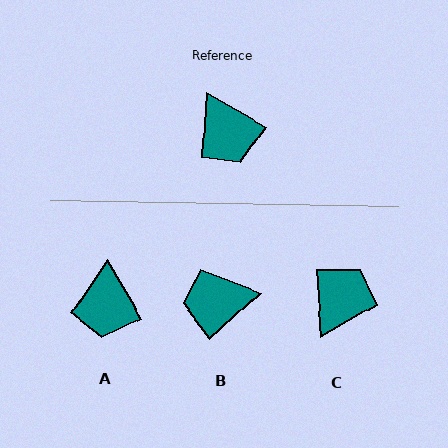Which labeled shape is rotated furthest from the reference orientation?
C, about 124 degrees away.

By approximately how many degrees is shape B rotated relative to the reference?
Approximately 108 degrees clockwise.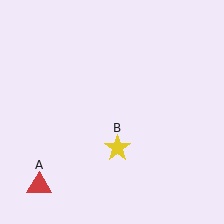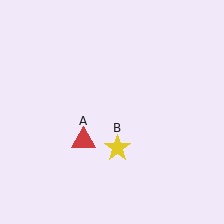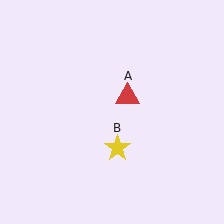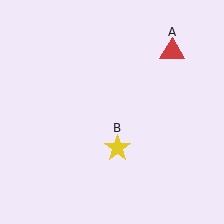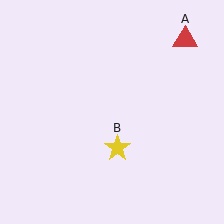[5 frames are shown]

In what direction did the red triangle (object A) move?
The red triangle (object A) moved up and to the right.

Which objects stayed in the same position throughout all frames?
Yellow star (object B) remained stationary.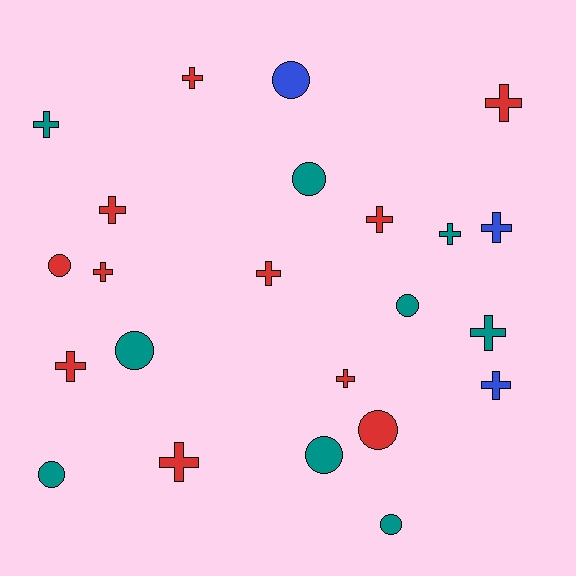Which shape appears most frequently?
Cross, with 14 objects.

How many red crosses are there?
There are 9 red crosses.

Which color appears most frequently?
Red, with 11 objects.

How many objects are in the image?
There are 23 objects.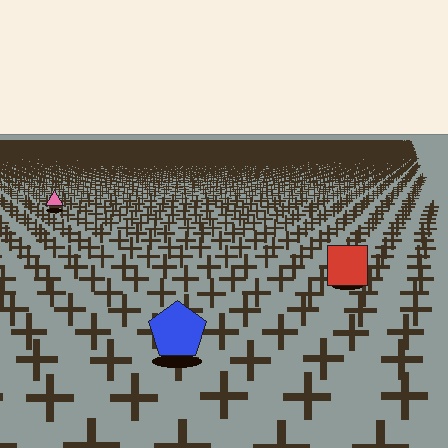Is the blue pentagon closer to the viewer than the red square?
Yes. The blue pentagon is closer — you can tell from the texture gradient: the ground texture is coarser near it.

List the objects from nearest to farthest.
From nearest to farthest: the blue pentagon, the red square, the pink triangle.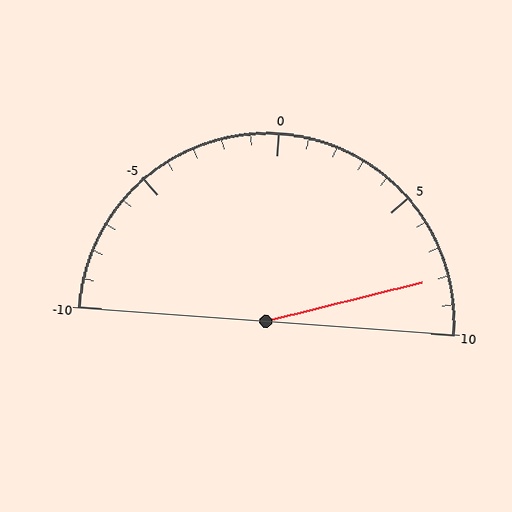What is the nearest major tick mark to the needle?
The nearest major tick mark is 10.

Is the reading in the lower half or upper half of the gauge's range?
The reading is in the upper half of the range (-10 to 10).